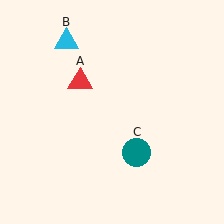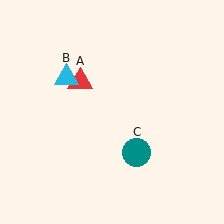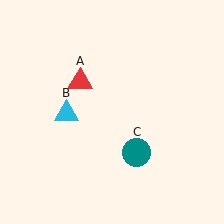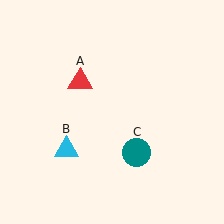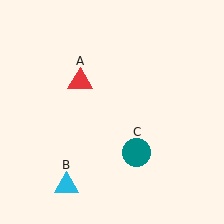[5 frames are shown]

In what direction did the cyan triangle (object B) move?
The cyan triangle (object B) moved down.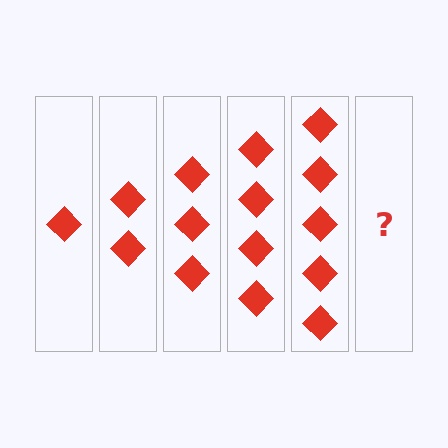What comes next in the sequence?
The next element should be 6 diamonds.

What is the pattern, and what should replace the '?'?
The pattern is that each step adds one more diamond. The '?' should be 6 diamonds.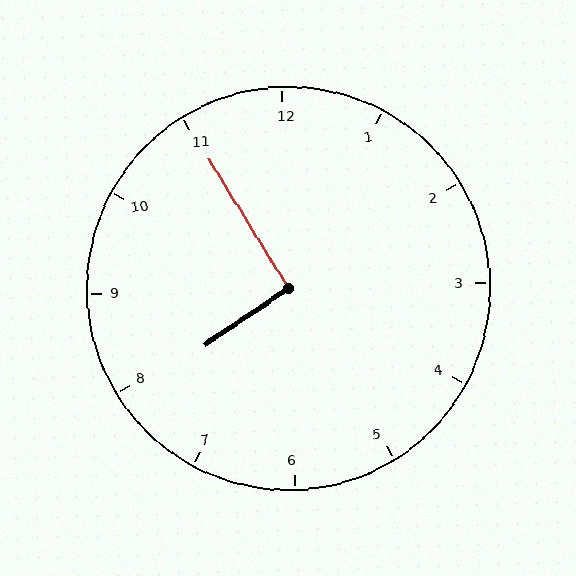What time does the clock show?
7:55.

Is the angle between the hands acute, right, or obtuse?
It is right.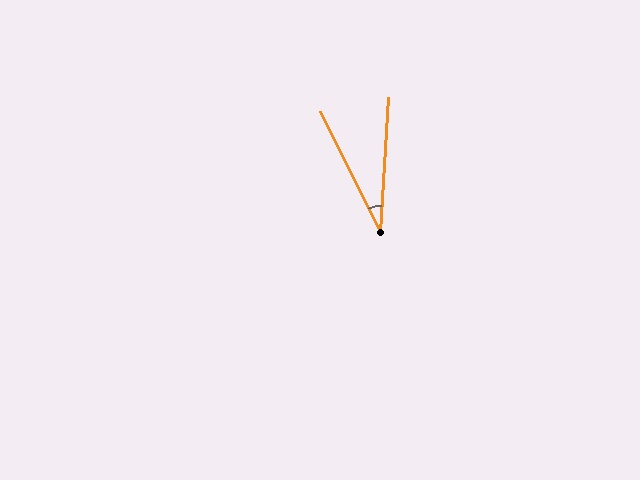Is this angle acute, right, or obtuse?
It is acute.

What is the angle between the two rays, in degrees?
Approximately 30 degrees.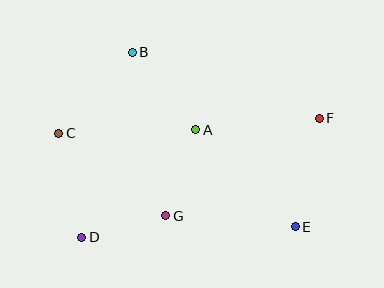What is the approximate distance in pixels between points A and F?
The distance between A and F is approximately 124 pixels.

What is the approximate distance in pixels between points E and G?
The distance between E and G is approximately 130 pixels.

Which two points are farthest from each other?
Points D and F are farthest from each other.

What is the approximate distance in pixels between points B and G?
The distance between B and G is approximately 167 pixels.